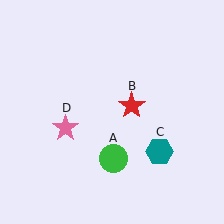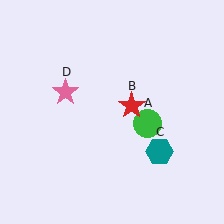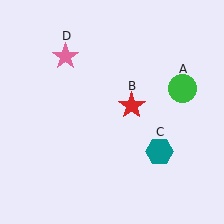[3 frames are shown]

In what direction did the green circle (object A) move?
The green circle (object A) moved up and to the right.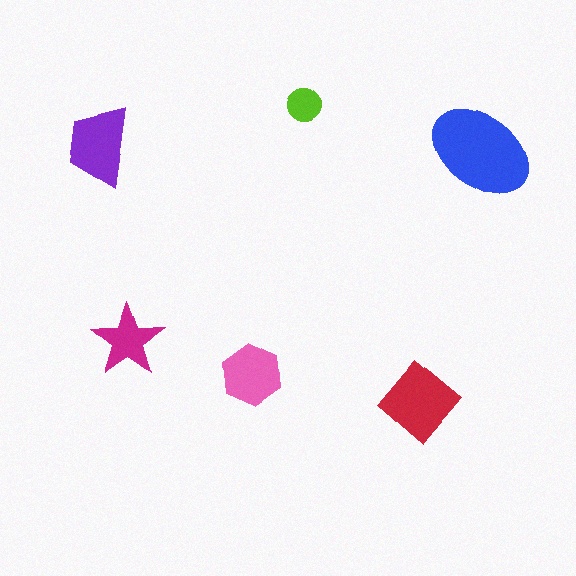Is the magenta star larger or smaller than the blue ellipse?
Smaller.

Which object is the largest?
The blue ellipse.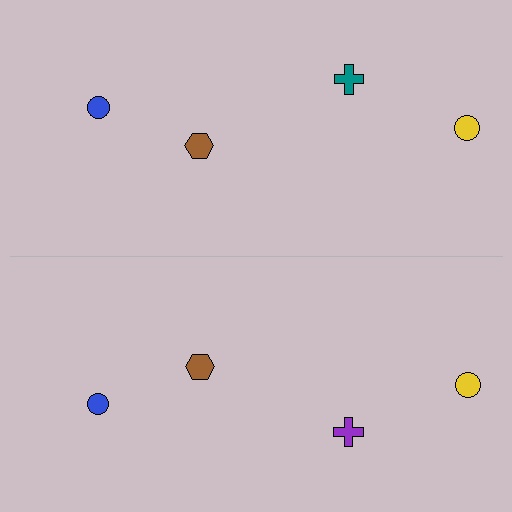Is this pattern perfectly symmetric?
No, the pattern is not perfectly symmetric. The purple cross on the bottom side breaks the symmetry — its mirror counterpart is teal.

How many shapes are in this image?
There are 8 shapes in this image.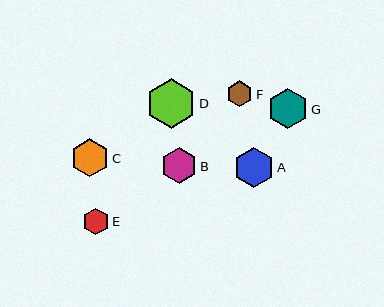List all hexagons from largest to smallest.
From largest to smallest: D, G, A, C, B, F, E.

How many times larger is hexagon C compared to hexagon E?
Hexagon C is approximately 1.4 times the size of hexagon E.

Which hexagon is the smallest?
Hexagon E is the smallest with a size of approximately 26 pixels.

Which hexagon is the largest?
Hexagon D is the largest with a size of approximately 49 pixels.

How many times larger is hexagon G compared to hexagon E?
Hexagon G is approximately 1.5 times the size of hexagon E.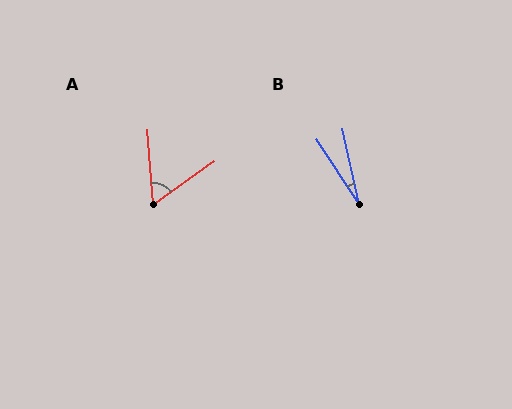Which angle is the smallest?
B, at approximately 21 degrees.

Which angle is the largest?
A, at approximately 59 degrees.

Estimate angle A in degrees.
Approximately 59 degrees.